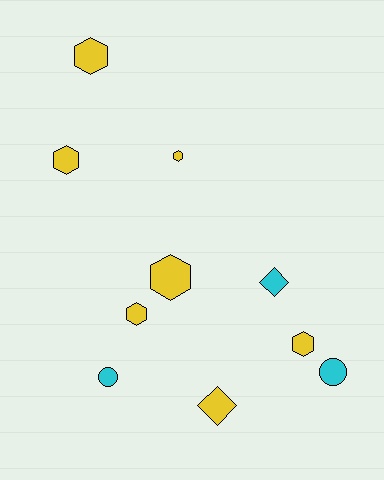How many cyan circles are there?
There are 2 cyan circles.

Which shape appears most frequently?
Hexagon, with 6 objects.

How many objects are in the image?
There are 10 objects.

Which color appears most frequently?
Yellow, with 7 objects.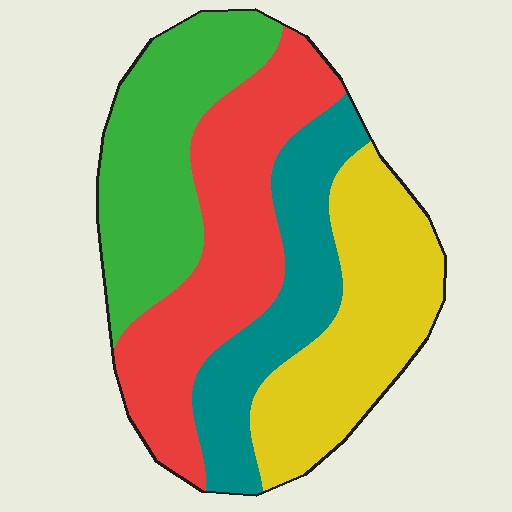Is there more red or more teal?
Red.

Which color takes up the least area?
Teal, at roughly 20%.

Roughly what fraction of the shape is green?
Green takes up less than a quarter of the shape.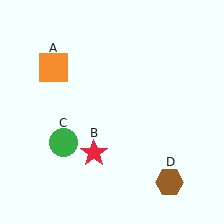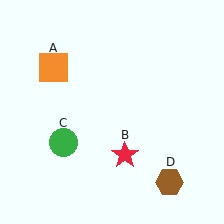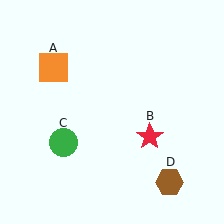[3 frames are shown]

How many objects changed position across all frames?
1 object changed position: red star (object B).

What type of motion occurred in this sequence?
The red star (object B) rotated counterclockwise around the center of the scene.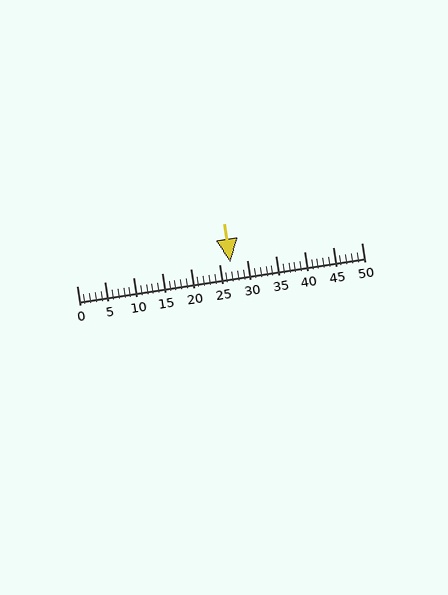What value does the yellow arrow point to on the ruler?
The yellow arrow points to approximately 27.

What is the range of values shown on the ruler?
The ruler shows values from 0 to 50.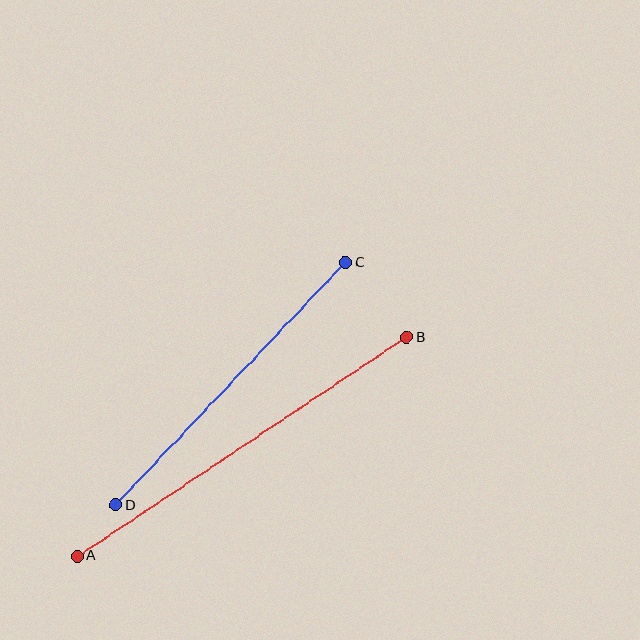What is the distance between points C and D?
The distance is approximately 334 pixels.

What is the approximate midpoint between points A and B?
The midpoint is at approximately (242, 447) pixels.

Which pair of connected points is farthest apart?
Points A and B are farthest apart.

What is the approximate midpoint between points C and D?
The midpoint is at approximately (231, 384) pixels.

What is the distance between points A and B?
The distance is approximately 395 pixels.